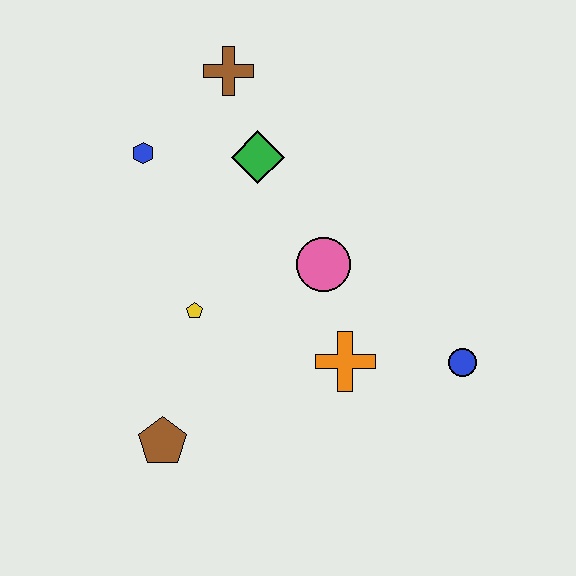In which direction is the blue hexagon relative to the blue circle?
The blue hexagon is to the left of the blue circle.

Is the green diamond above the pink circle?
Yes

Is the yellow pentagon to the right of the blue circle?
No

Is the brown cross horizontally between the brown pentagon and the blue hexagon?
No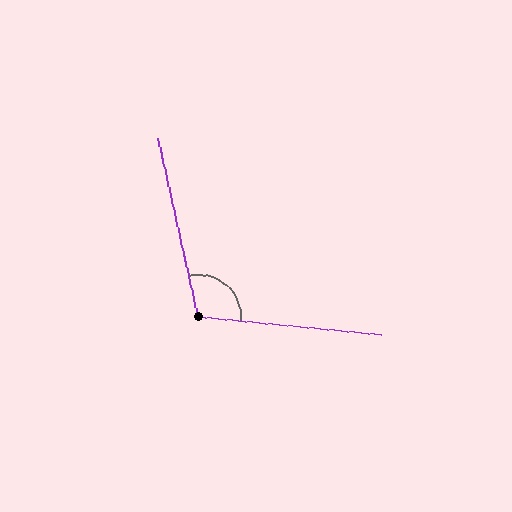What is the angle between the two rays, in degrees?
Approximately 108 degrees.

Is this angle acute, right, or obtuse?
It is obtuse.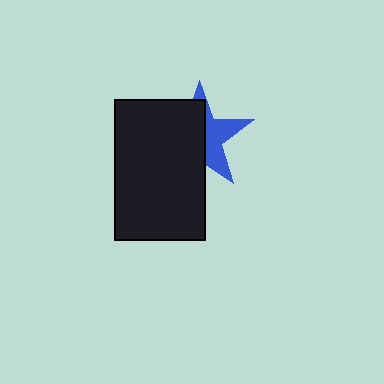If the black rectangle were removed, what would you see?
You would see the complete blue star.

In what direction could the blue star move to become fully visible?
The blue star could move right. That would shift it out from behind the black rectangle entirely.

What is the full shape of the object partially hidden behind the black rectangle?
The partially hidden object is a blue star.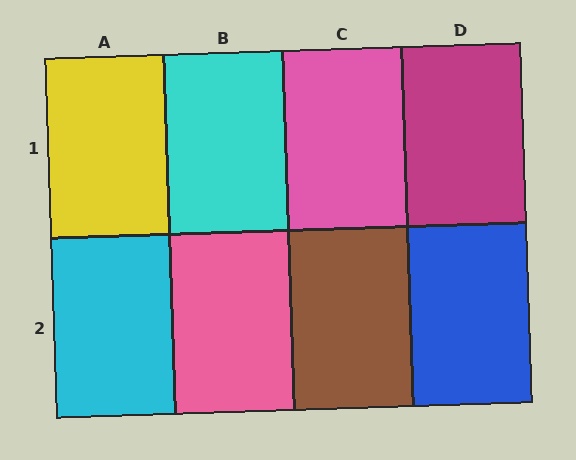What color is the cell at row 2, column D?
Blue.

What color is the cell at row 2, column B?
Pink.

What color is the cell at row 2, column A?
Cyan.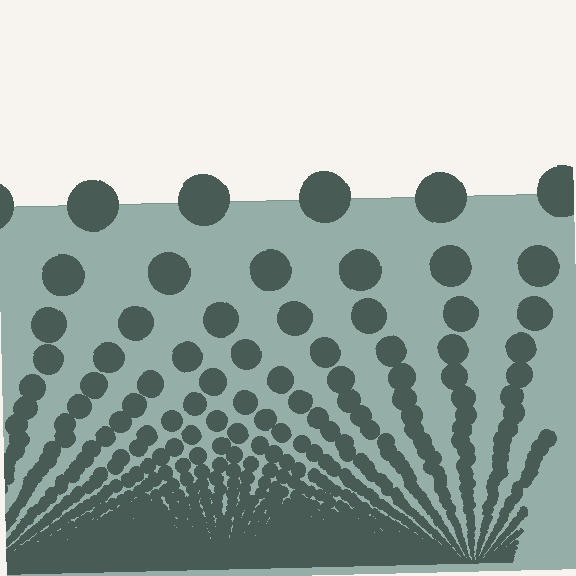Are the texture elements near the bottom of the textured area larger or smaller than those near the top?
Smaller. The gradient is inverted — elements near the bottom are smaller and denser.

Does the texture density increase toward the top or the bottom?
Density increases toward the bottom.